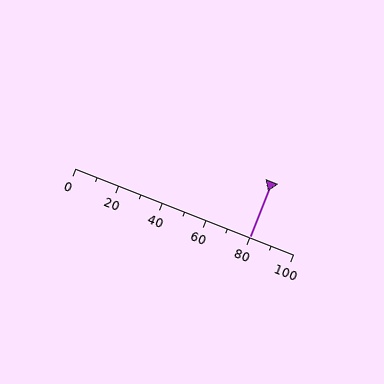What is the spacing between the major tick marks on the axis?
The major ticks are spaced 20 apart.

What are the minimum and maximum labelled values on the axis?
The axis runs from 0 to 100.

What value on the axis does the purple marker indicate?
The marker indicates approximately 80.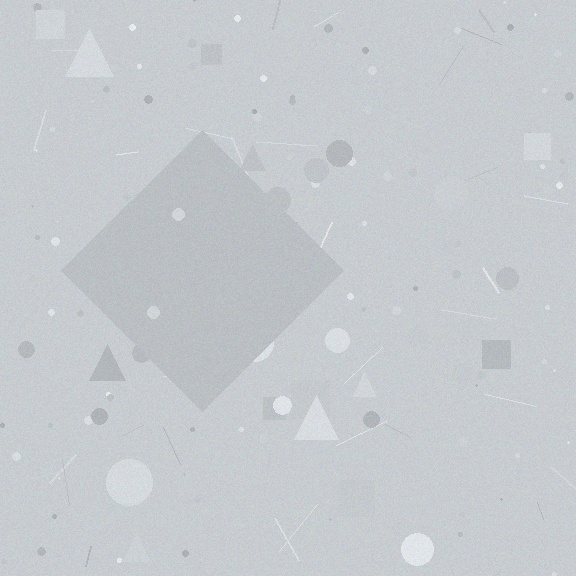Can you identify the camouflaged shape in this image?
The camouflaged shape is a diamond.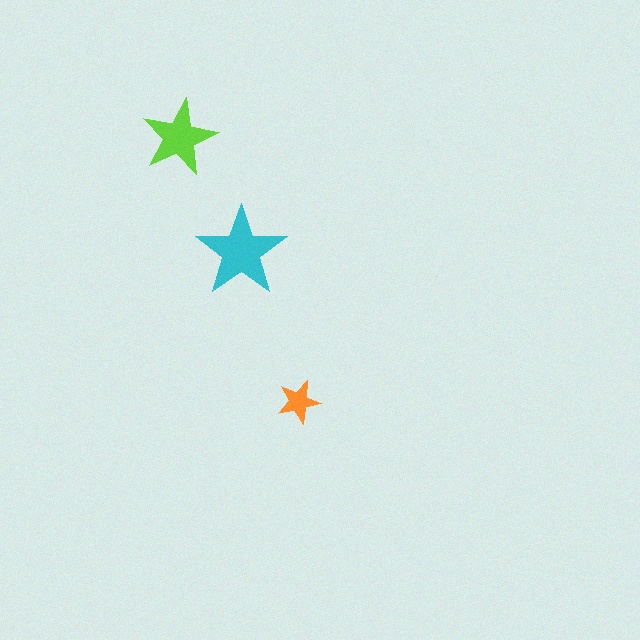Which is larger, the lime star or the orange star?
The lime one.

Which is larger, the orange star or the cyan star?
The cyan one.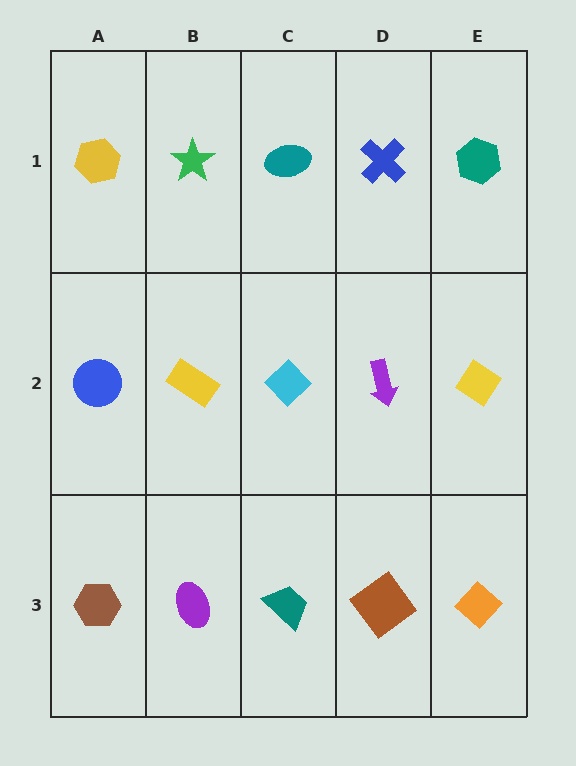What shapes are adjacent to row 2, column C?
A teal ellipse (row 1, column C), a teal trapezoid (row 3, column C), a yellow rectangle (row 2, column B), a purple arrow (row 2, column D).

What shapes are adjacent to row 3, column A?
A blue circle (row 2, column A), a purple ellipse (row 3, column B).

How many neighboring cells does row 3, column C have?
3.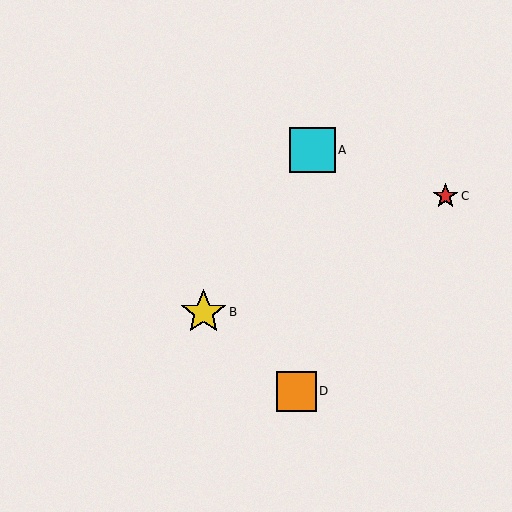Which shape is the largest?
The yellow star (labeled B) is the largest.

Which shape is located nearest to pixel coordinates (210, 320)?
The yellow star (labeled B) at (203, 312) is nearest to that location.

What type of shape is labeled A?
Shape A is a cyan square.